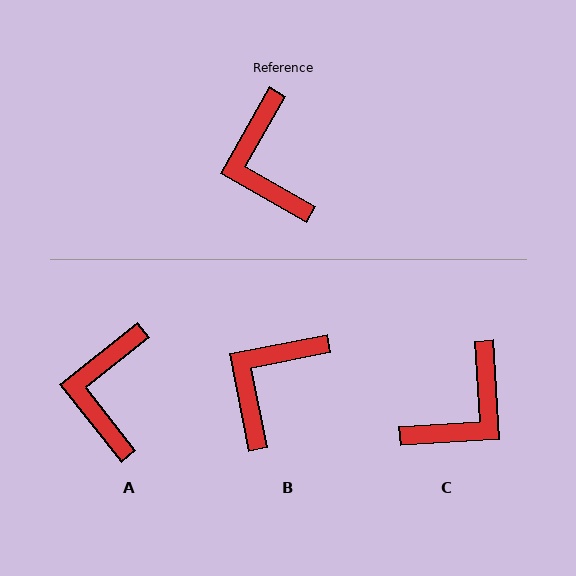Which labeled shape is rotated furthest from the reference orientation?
C, about 123 degrees away.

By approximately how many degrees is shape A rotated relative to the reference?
Approximately 22 degrees clockwise.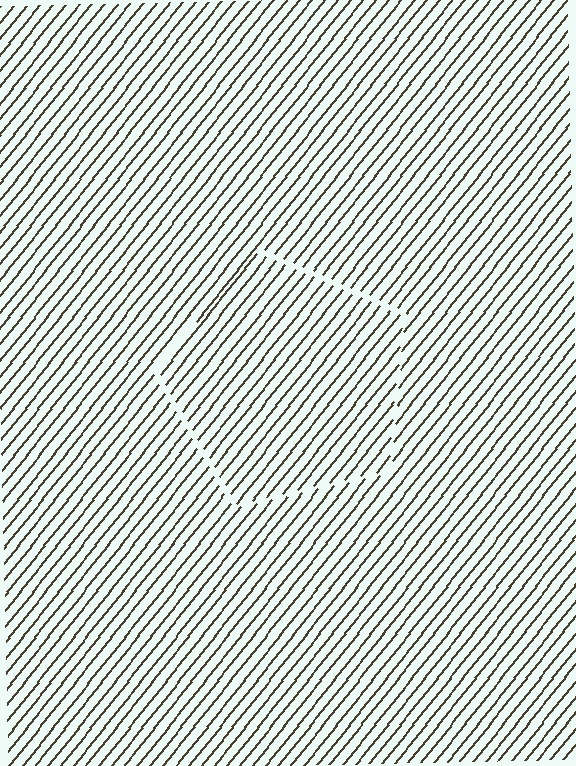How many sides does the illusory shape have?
5 sides — the line-ends trace a pentagon.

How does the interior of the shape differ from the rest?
The interior of the shape contains the same grating, shifted by half a period — the contour is defined by the phase discontinuity where line-ends from the inner and outer gratings abut.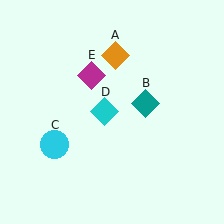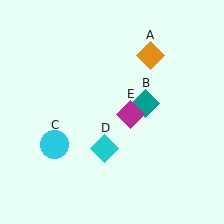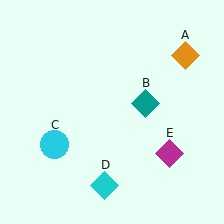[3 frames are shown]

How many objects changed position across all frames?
3 objects changed position: orange diamond (object A), cyan diamond (object D), magenta diamond (object E).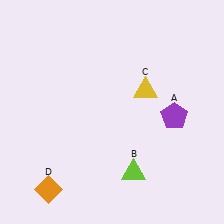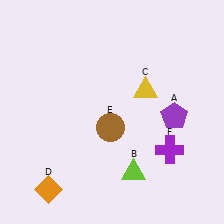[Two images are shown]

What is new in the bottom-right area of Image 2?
A purple cross (F) was added in the bottom-right area of Image 2.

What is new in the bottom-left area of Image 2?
A brown circle (E) was added in the bottom-left area of Image 2.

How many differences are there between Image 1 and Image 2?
There are 2 differences between the two images.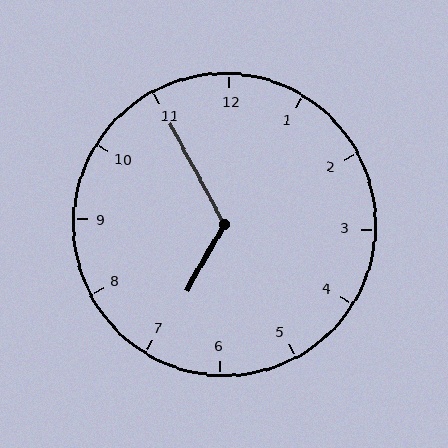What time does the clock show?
6:55.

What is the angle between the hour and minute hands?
Approximately 122 degrees.